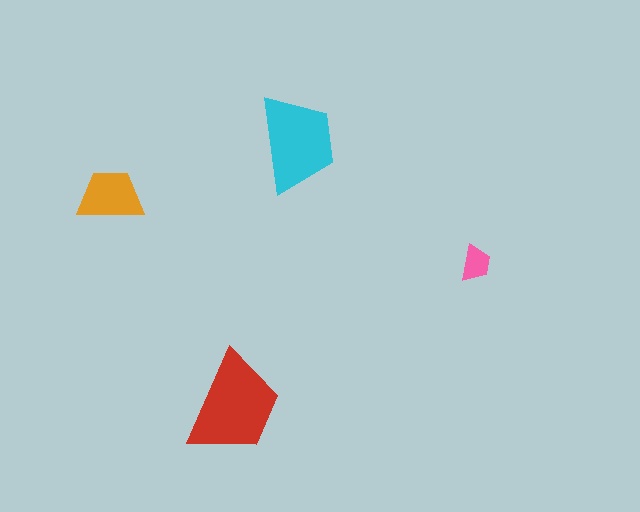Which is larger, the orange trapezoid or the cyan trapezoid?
The cyan one.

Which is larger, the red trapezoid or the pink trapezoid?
The red one.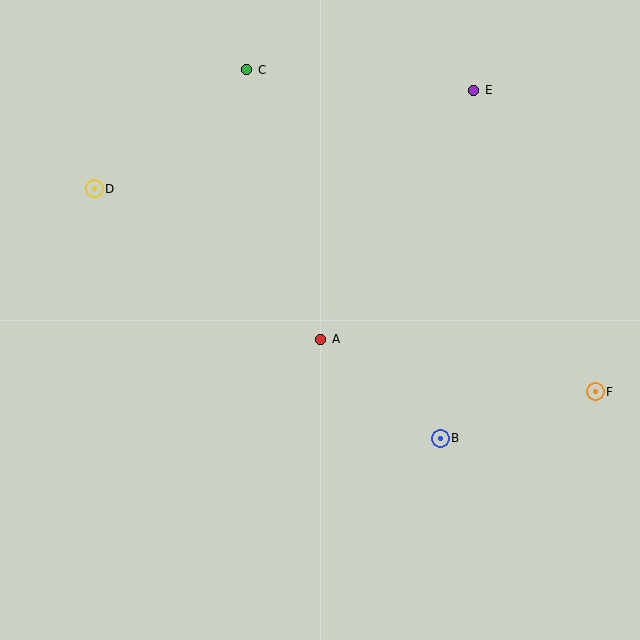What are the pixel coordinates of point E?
Point E is at (474, 90).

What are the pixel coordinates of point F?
Point F is at (595, 392).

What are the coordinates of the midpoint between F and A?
The midpoint between F and A is at (458, 366).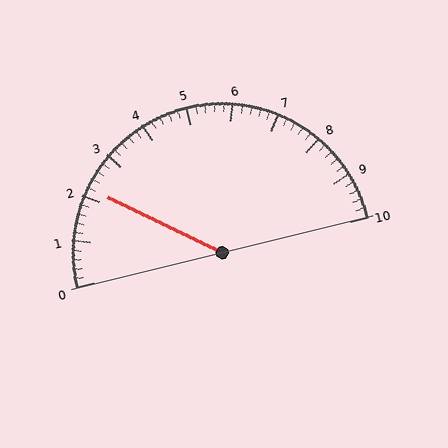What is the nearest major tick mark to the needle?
The nearest major tick mark is 2.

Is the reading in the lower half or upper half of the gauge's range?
The reading is in the lower half of the range (0 to 10).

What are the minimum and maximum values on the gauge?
The gauge ranges from 0 to 10.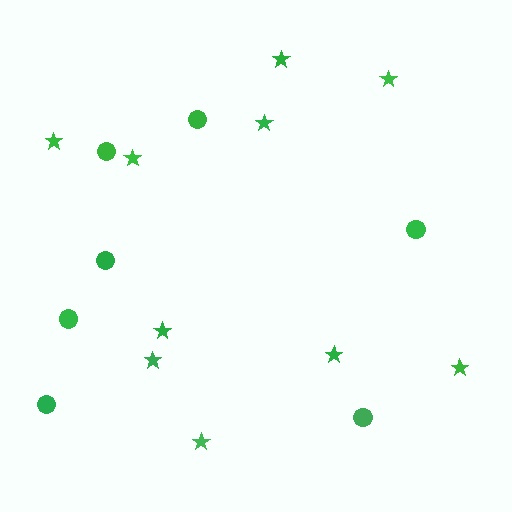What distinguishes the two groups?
There are 2 groups: one group of circles (7) and one group of stars (10).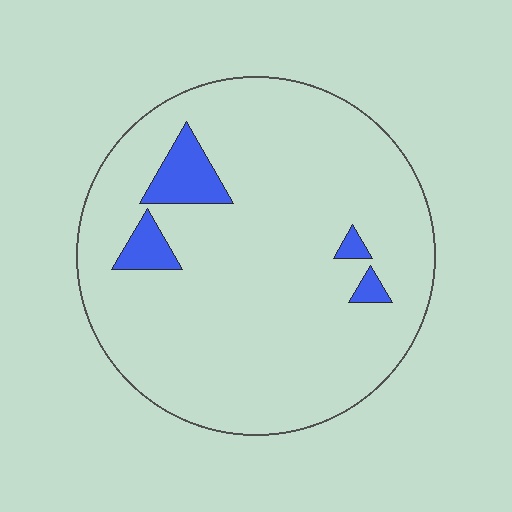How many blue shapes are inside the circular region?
4.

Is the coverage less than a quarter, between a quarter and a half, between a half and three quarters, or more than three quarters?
Less than a quarter.